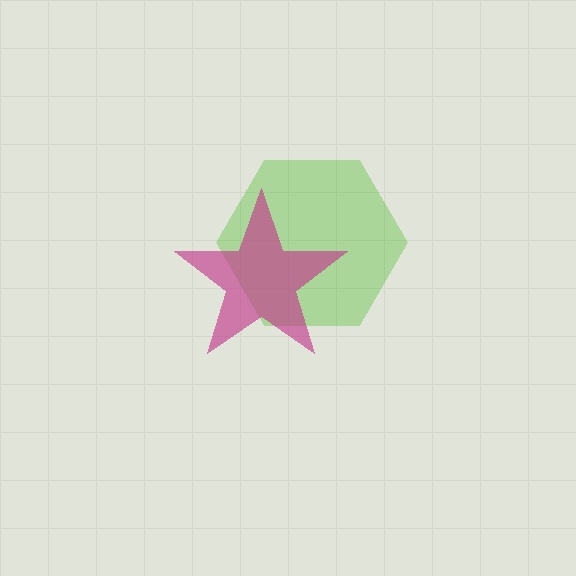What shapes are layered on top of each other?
The layered shapes are: a lime hexagon, a magenta star.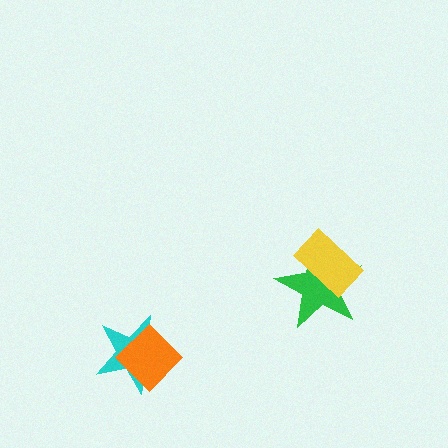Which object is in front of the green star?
The yellow rectangle is in front of the green star.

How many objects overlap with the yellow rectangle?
1 object overlaps with the yellow rectangle.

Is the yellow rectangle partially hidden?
No, no other shape covers it.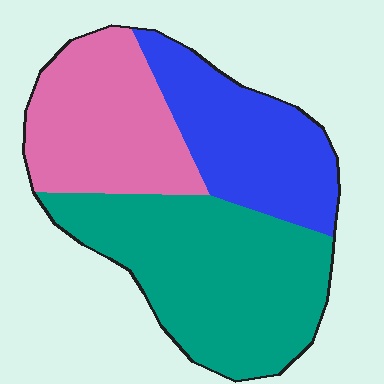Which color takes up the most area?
Teal, at roughly 45%.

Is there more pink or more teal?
Teal.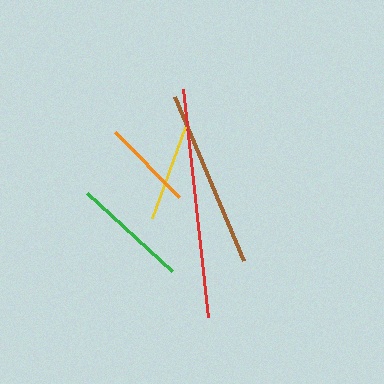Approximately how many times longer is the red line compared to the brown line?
The red line is approximately 1.3 times the length of the brown line.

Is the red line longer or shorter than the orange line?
The red line is longer than the orange line.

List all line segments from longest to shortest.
From longest to shortest: red, brown, green, yellow, orange.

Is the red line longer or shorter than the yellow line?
The red line is longer than the yellow line.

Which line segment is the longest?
The red line is the longest at approximately 230 pixels.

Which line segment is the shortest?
The orange line is the shortest at approximately 91 pixels.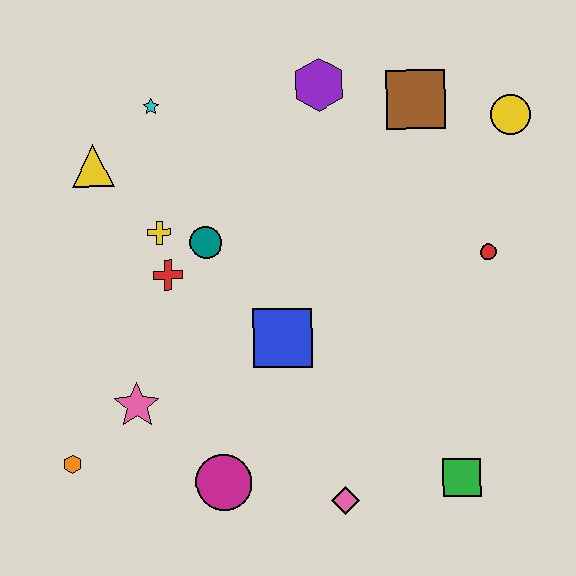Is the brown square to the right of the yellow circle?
No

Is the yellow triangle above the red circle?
Yes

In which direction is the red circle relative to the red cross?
The red circle is to the right of the red cross.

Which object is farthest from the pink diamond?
The cyan star is farthest from the pink diamond.